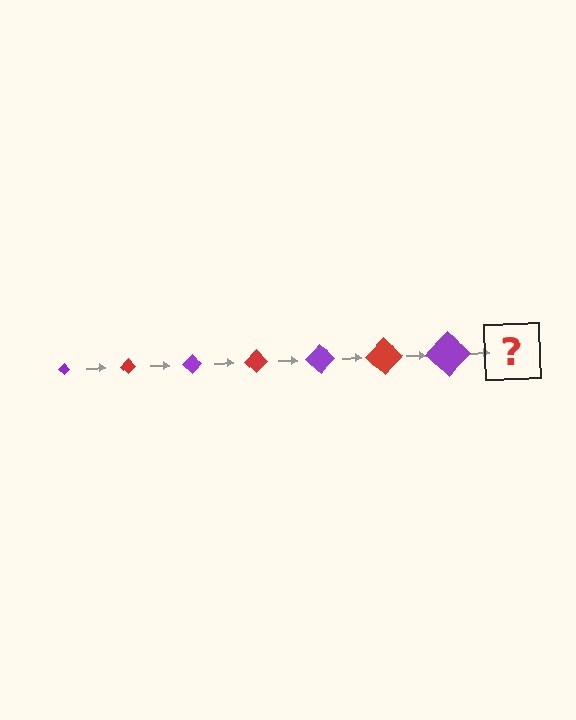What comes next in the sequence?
The next element should be a red diamond, larger than the previous one.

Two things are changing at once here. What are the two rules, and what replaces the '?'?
The two rules are that the diamond grows larger each step and the color cycles through purple and red. The '?' should be a red diamond, larger than the previous one.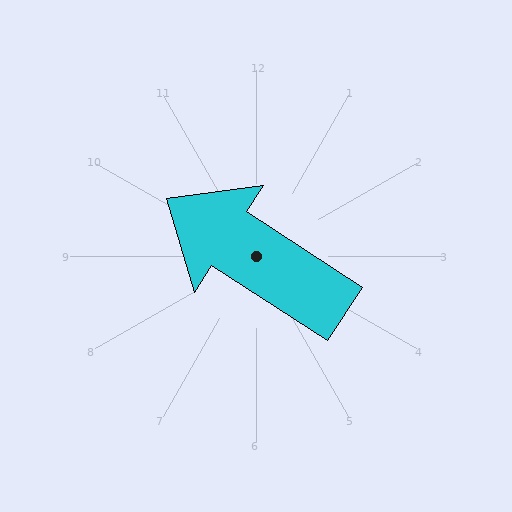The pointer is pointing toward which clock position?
Roughly 10 o'clock.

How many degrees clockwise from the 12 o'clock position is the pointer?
Approximately 303 degrees.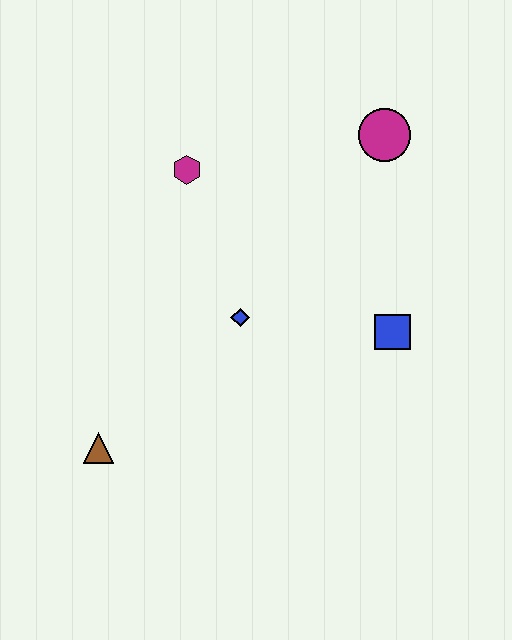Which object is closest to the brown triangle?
The blue diamond is closest to the brown triangle.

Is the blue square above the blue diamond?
No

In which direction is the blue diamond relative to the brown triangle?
The blue diamond is to the right of the brown triangle.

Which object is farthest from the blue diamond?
The magenta circle is farthest from the blue diamond.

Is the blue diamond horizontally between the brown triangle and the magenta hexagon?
No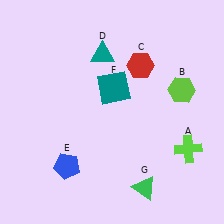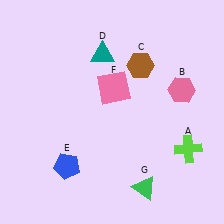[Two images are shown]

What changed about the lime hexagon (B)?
In Image 1, B is lime. In Image 2, it changed to pink.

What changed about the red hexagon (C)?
In Image 1, C is red. In Image 2, it changed to brown.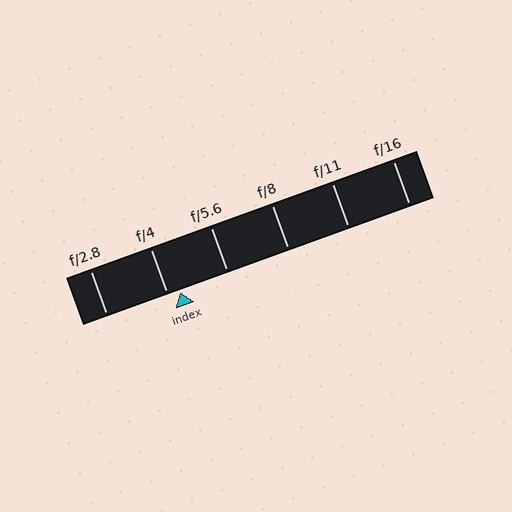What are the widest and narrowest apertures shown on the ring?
The widest aperture shown is f/2.8 and the narrowest is f/16.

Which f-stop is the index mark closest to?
The index mark is closest to f/4.